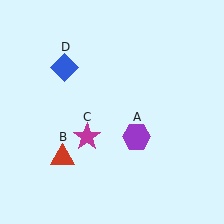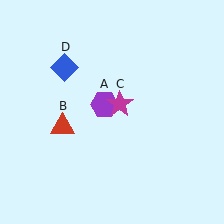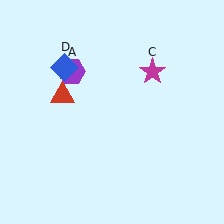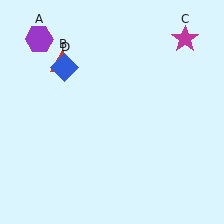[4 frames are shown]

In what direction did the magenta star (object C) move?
The magenta star (object C) moved up and to the right.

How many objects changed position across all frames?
3 objects changed position: purple hexagon (object A), red triangle (object B), magenta star (object C).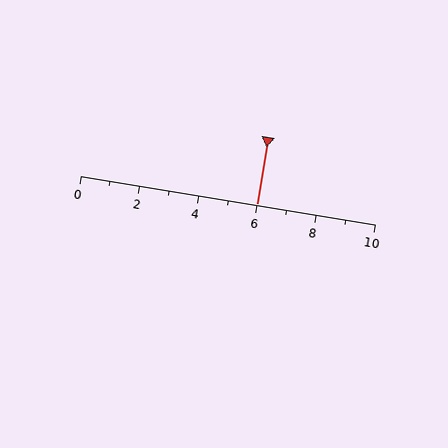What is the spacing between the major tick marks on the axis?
The major ticks are spaced 2 apart.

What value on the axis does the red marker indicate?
The marker indicates approximately 6.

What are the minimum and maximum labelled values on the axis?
The axis runs from 0 to 10.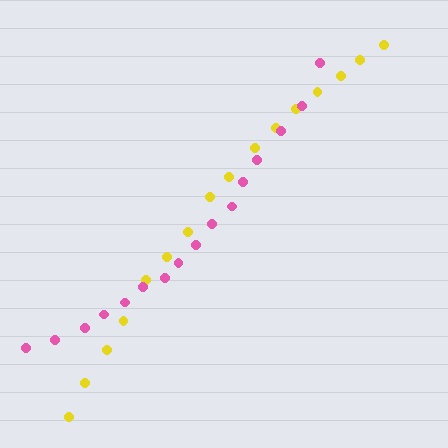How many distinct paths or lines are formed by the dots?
There are 2 distinct paths.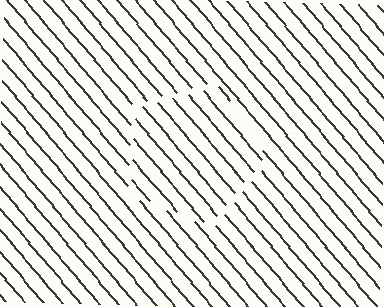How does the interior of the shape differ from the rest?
The interior of the shape contains the same grating, shifted by half a period — the contour is defined by the phase discontinuity where line-ends from the inner and outer gratings abut.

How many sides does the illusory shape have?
5 sides — the line-ends trace a pentagon.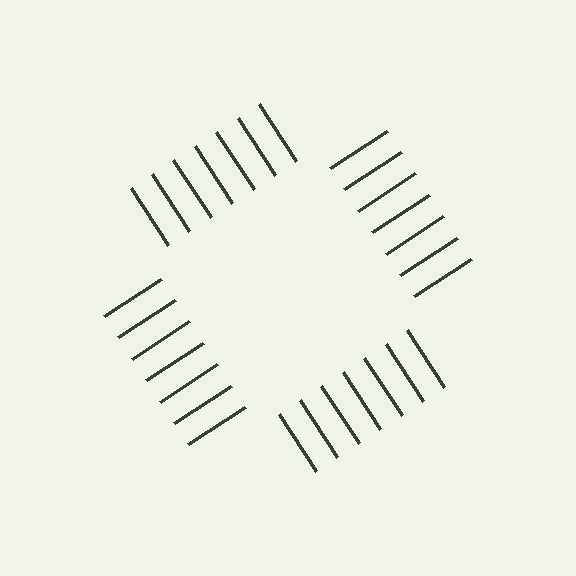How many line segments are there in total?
28 — 7 along each of the 4 edges.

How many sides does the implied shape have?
4 sides — the line-ends trace a square.